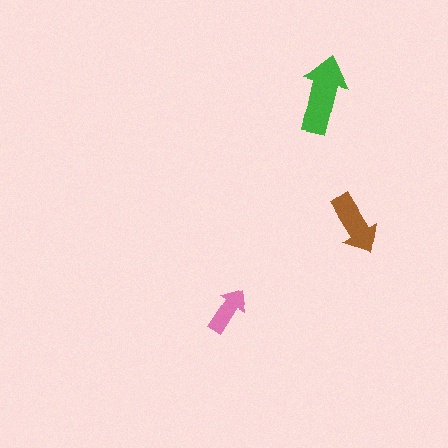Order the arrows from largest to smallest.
the green one, the brown one, the pink one.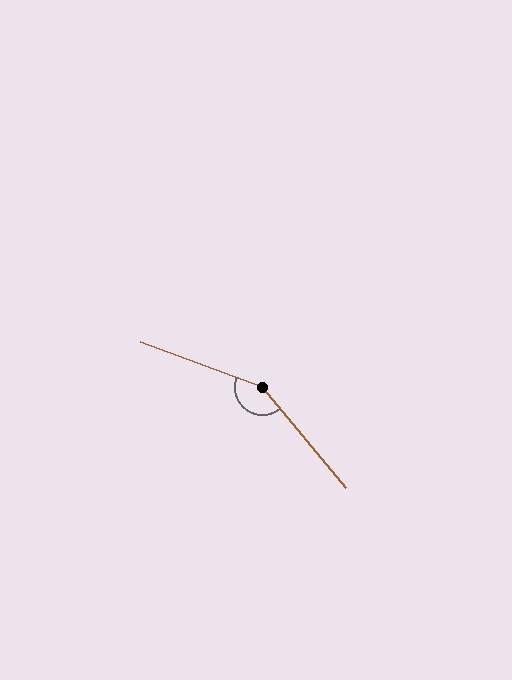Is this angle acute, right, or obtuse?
It is obtuse.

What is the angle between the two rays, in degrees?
Approximately 150 degrees.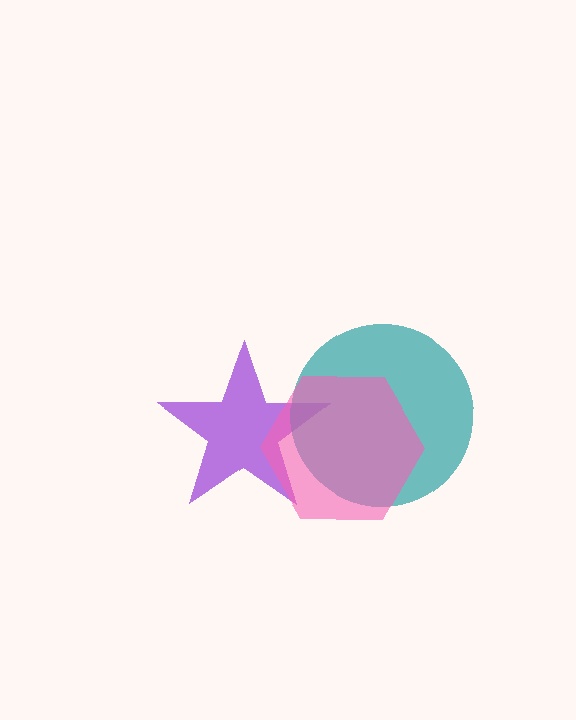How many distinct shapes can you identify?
There are 3 distinct shapes: a purple star, a teal circle, a pink hexagon.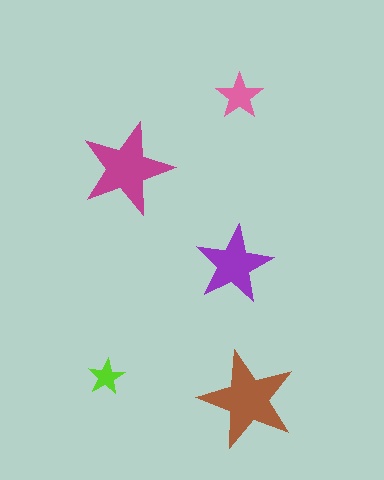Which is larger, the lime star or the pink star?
The pink one.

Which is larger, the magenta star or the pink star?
The magenta one.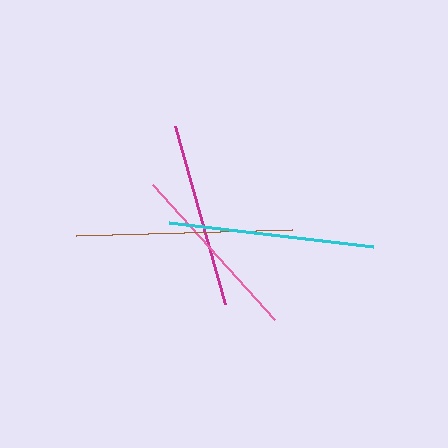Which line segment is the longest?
The brown line is the longest at approximately 217 pixels.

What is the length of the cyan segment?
The cyan segment is approximately 205 pixels long.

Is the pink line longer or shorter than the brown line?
The brown line is longer than the pink line.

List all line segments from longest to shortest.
From longest to shortest: brown, cyan, magenta, pink.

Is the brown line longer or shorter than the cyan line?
The brown line is longer than the cyan line.